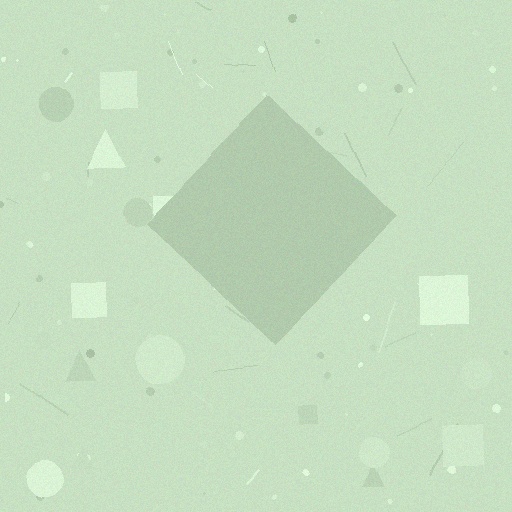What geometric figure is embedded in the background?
A diamond is embedded in the background.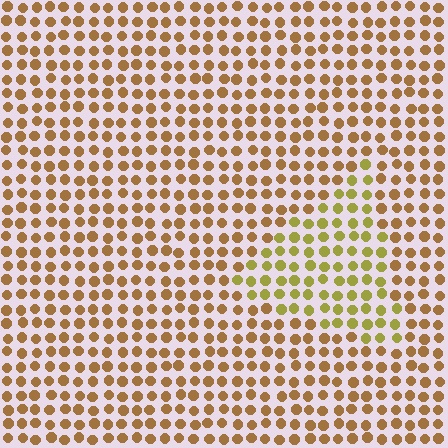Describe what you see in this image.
The image is filled with small brown elements in a uniform arrangement. A triangle-shaped region is visible where the elements are tinted to a slightly different hue, forming a subtle color boundary.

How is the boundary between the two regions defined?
The boundary is defined purely by a slight shift in hue (about 32 degrees). Spacing, size, and orientation are identical on both sides.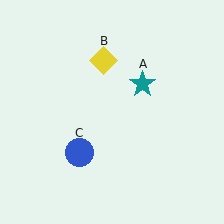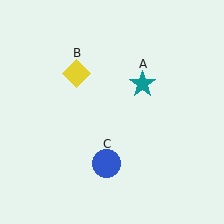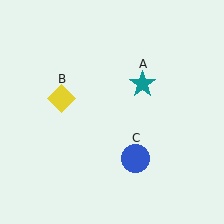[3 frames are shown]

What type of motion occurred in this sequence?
The yellow diamond (object B), blue circle (object C) rotated counterclockwise around the center of the scene.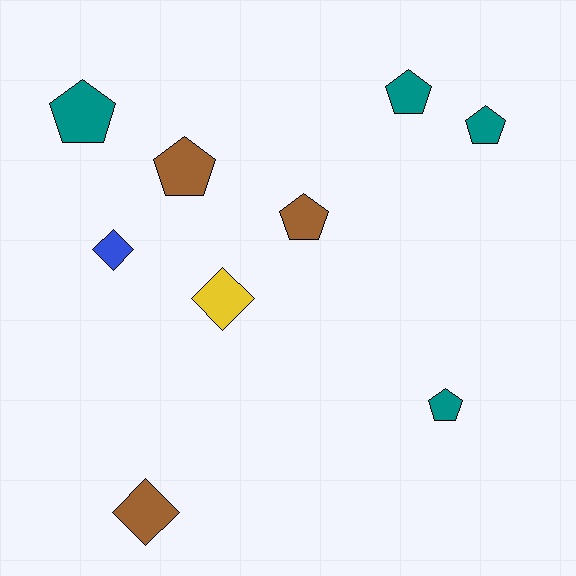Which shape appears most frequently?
Pentagon, with 6 objects.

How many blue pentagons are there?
There are no blue pentagons.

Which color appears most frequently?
Teal, with 4 objects.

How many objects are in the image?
There are 9 objects.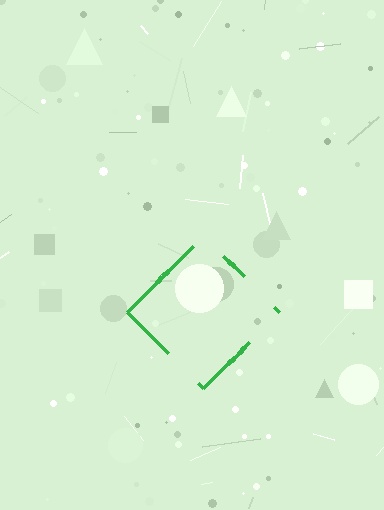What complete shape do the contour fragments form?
The contour fragments form a diamond.